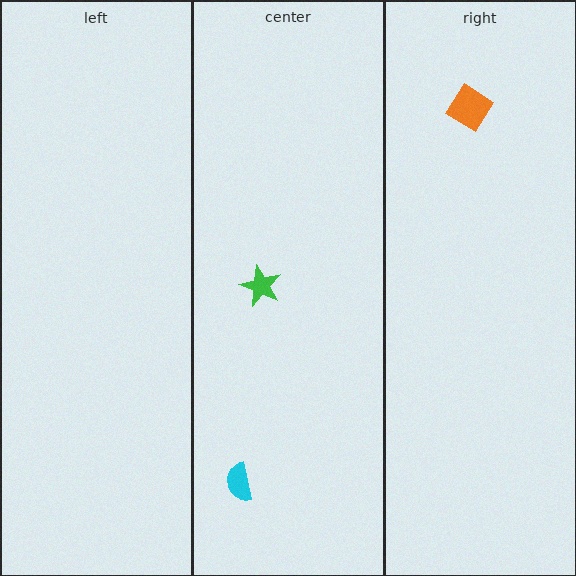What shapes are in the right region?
The orange diamond.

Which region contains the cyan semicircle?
The center region.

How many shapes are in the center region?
2.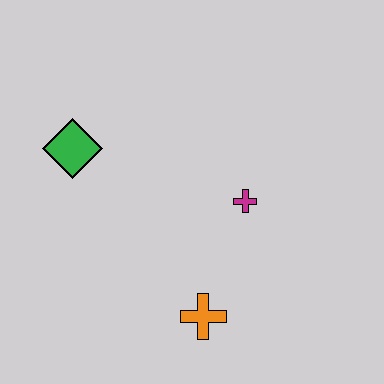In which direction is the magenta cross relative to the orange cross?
The magenta cross is above the orange cross.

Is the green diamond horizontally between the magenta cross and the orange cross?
No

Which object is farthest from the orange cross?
The green diamond is farthest from the orange cross.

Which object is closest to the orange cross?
The magenta cross is closest to the orange cross.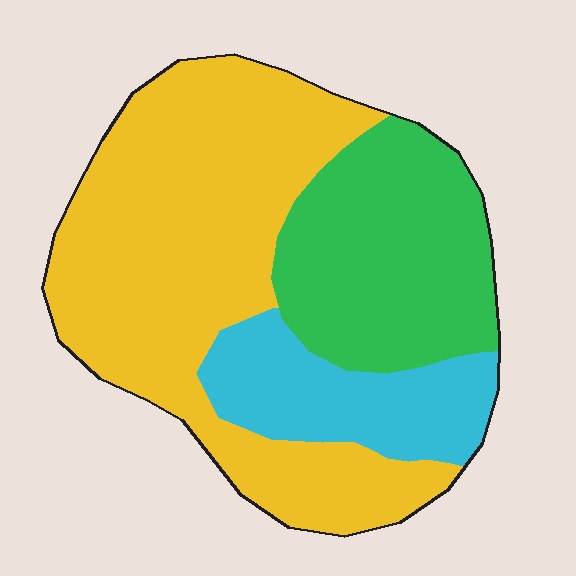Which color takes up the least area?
Cyan, at roughly 15%.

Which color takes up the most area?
Yellow, at roughly 55%.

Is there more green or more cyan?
Green.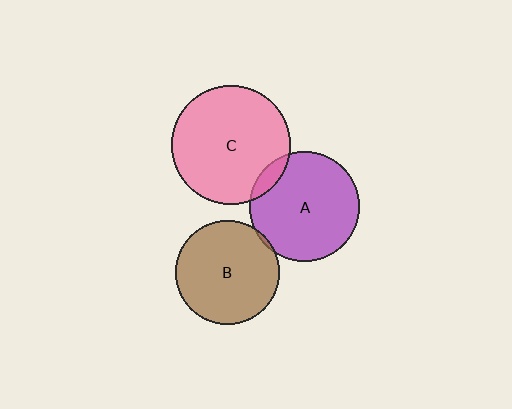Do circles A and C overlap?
Yes.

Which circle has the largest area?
Circle C (pink).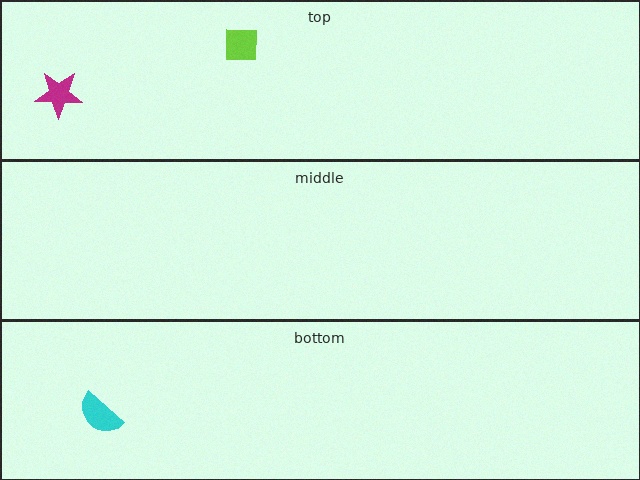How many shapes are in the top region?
2.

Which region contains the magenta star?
The top region.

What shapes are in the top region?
The magenta star, the lime square.